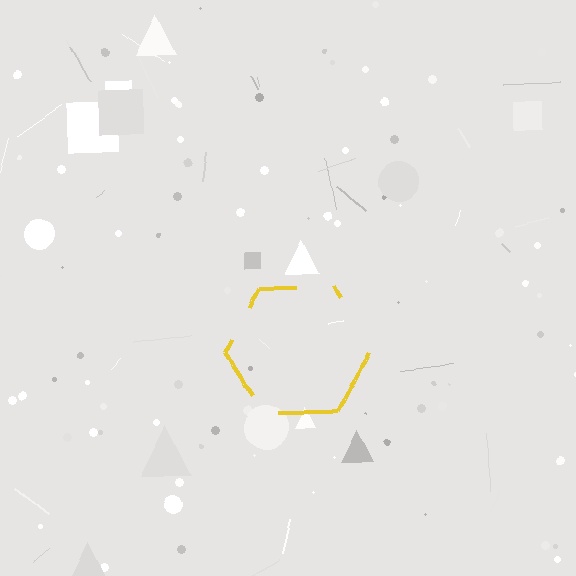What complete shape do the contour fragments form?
The contour fragments form a hexagon.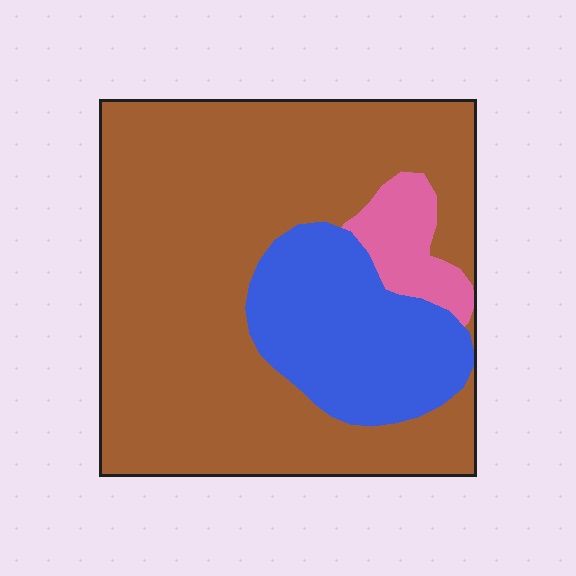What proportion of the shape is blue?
Blue takes up about one fifth (1/5) of the shape.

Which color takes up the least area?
Pink, at roughly 5%.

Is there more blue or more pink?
Blue.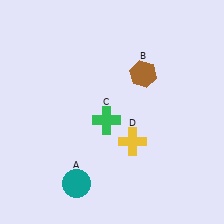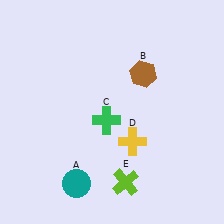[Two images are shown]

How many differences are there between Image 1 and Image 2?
There is 1 difference between the two images.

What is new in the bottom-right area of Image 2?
A lime cross (E) was added in the bottom-right area of Image 2.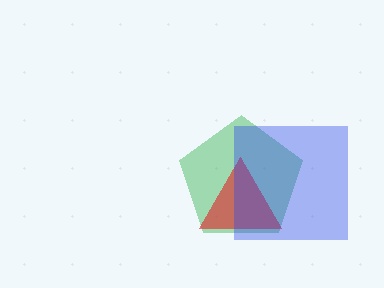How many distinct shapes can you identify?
There are 3 distinct shapes: a green pentagon, a red triangle, a blue square.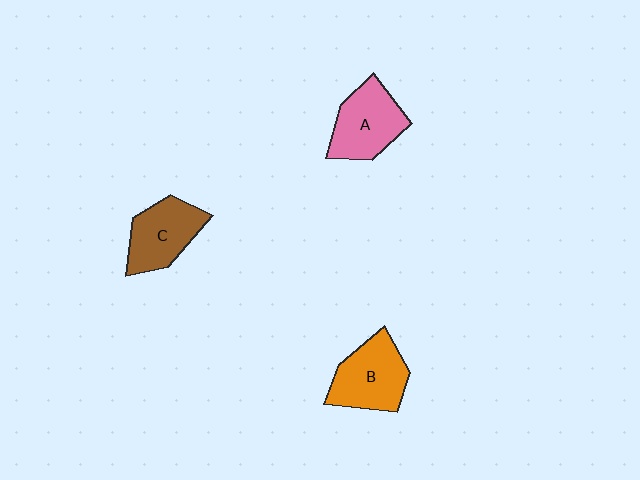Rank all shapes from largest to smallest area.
From largest to smallest: B (orange), A (pink), C (brown).